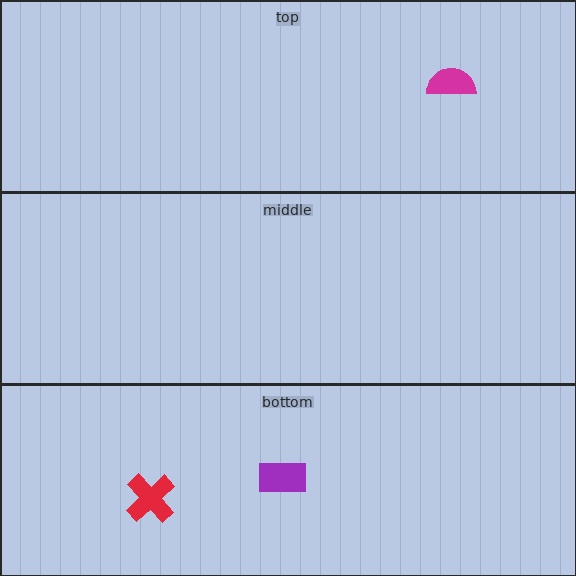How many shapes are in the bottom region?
2.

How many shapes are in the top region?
1.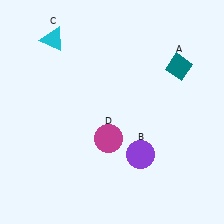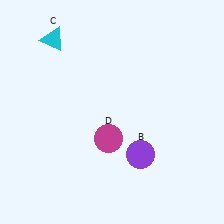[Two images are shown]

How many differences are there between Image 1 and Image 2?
There is 1 difference between the two images.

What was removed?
The teal diamond (A) was removed in Image 2.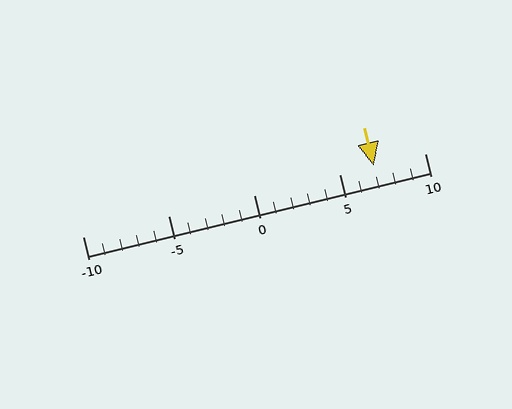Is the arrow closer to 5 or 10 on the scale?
The arrow is closer to 5.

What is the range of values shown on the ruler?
The ruler shows values from -10 to 10.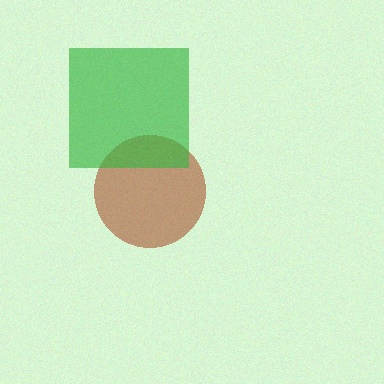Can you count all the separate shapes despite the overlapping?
Yes, there are 2 separate shapes.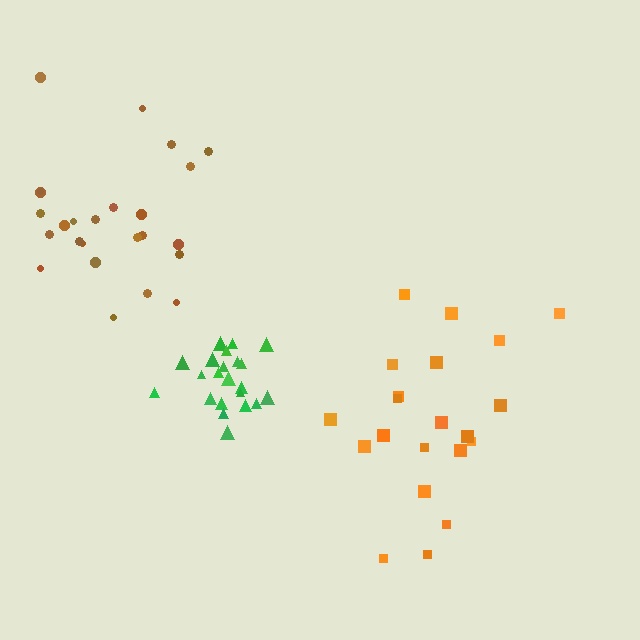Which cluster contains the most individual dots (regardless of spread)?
Brown (25).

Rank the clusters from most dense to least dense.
green, brown, orange.